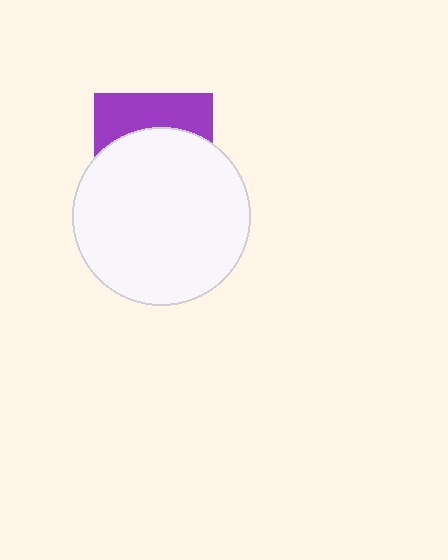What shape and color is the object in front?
The object in front is a white circle.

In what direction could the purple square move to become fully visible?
The purple square could move up. That would shift it out from behind the white circle entirely.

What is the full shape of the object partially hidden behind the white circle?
The partially hidden object is a purple square.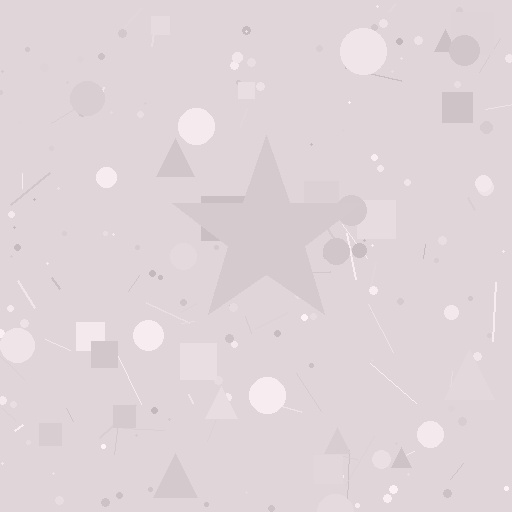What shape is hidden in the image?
A star is hidden in the image.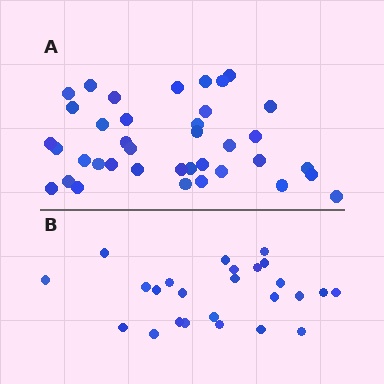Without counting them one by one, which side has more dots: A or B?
Region A (the top region) has more dots.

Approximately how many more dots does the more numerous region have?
Region A has approximately 15 more dots than region B.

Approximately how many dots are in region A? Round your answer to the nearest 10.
About 40 dots. (The exact count is 38, which rounds to 40.)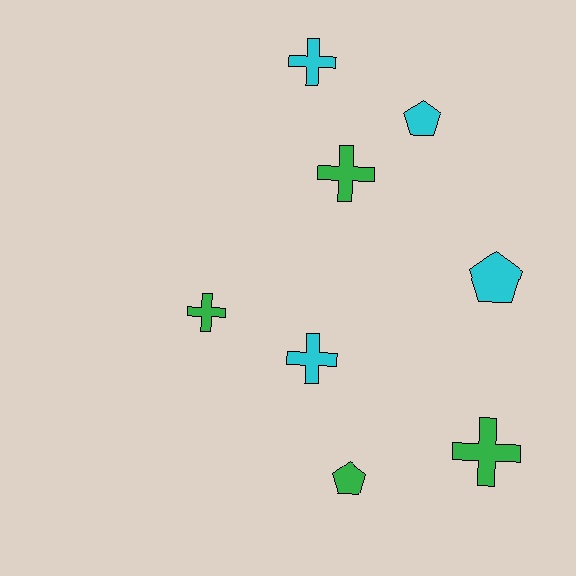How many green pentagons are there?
There is 1 green pentagon.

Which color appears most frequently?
Green, with 4 objects.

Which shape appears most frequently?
Cross, with 5 objects.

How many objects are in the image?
There are 8 objects.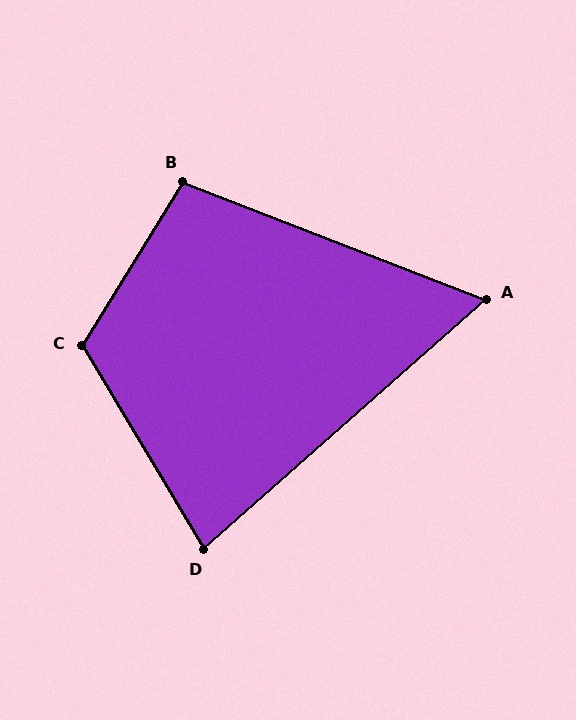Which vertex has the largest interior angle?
C, at approximately 117 degrees.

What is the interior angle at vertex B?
Approximately 100 degrees (obtuse).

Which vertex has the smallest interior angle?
A, at approximately 63 degrees.